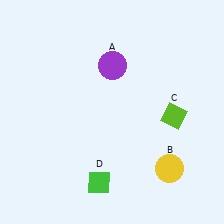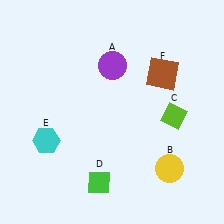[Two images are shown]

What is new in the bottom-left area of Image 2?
A cyan hexagon (E) was added in the bottom-left area of Image 2.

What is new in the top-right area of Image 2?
A brown square (F) was added in the top-right area of Image 2.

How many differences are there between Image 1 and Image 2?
There are 2 differences between the two images.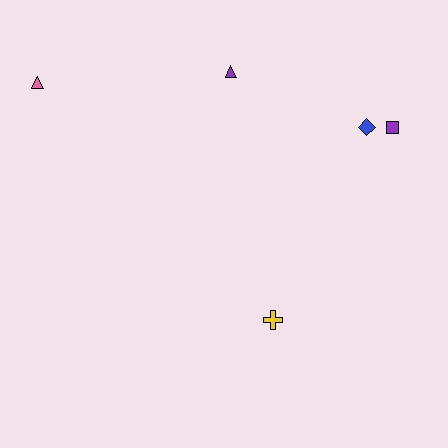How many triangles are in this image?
There are 2 triangles.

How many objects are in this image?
There are 5 objects.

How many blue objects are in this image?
There is 1 blue object.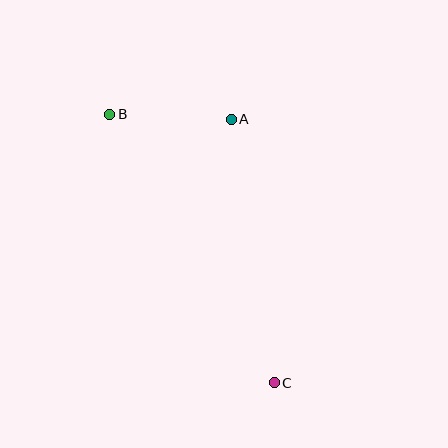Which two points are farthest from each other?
Points B and C are farthest from each other.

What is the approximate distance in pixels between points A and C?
The distance between A and C is approximately 267 pixels.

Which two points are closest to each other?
Points A and B are closest to each other.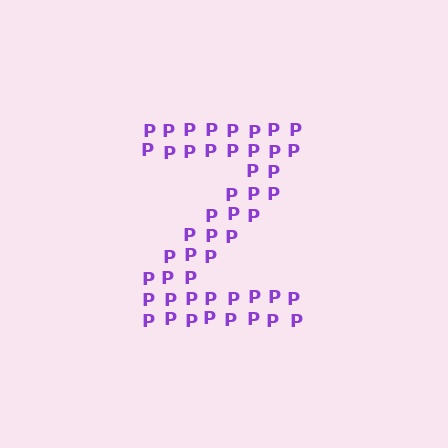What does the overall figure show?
The overall figure shows the letter Z.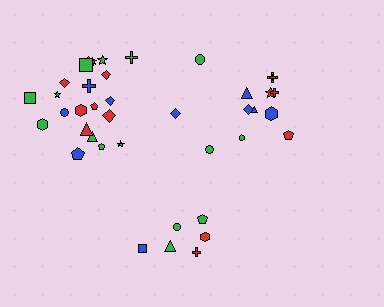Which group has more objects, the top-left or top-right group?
The top-left group.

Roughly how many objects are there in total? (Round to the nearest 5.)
Roughly 40 objects in total.